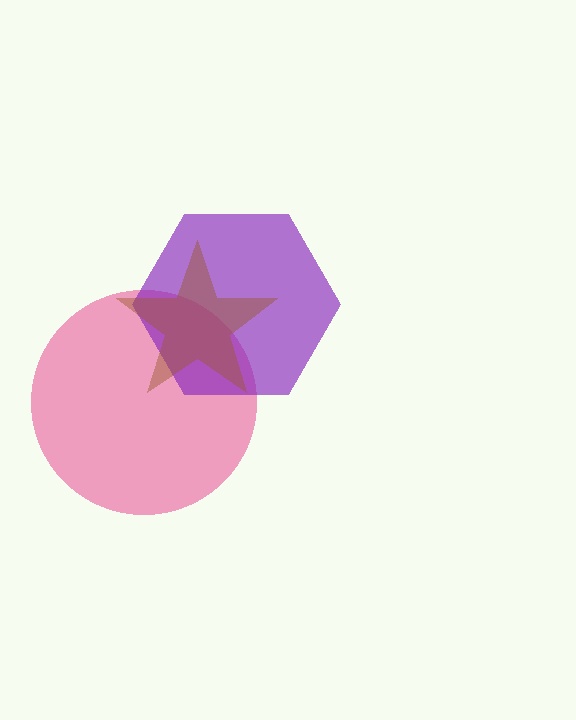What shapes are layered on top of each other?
The layered shapes are: a pink circle, a purple hexagon, a brown star.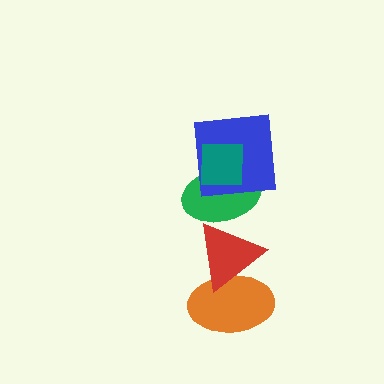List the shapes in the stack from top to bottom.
From top to bottom: the teal square, the blue square, the green ellipse, the red triangle, the orange ellipse.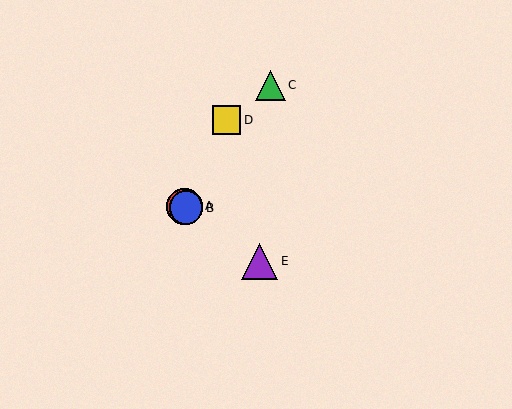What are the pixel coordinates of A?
Object A is at (184, 206).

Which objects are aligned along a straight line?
Objects A, B, E are aligned along a straight line.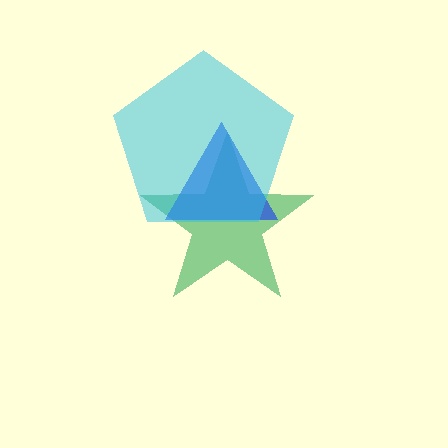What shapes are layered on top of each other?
The layered shapes are: a green star, a blue triangle, a cyan pentagon.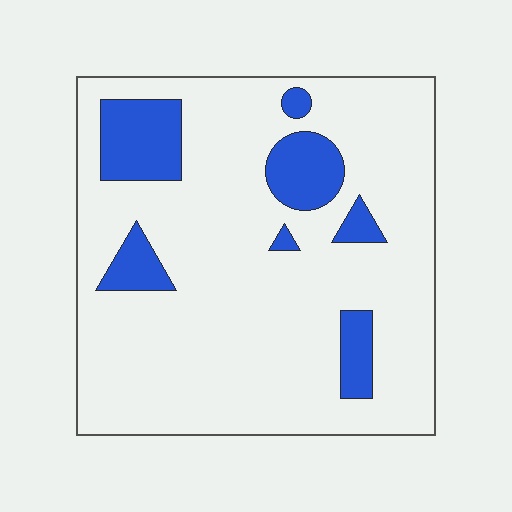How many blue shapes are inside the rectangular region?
7.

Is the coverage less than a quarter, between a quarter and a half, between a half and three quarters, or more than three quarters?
Less than a quarter.